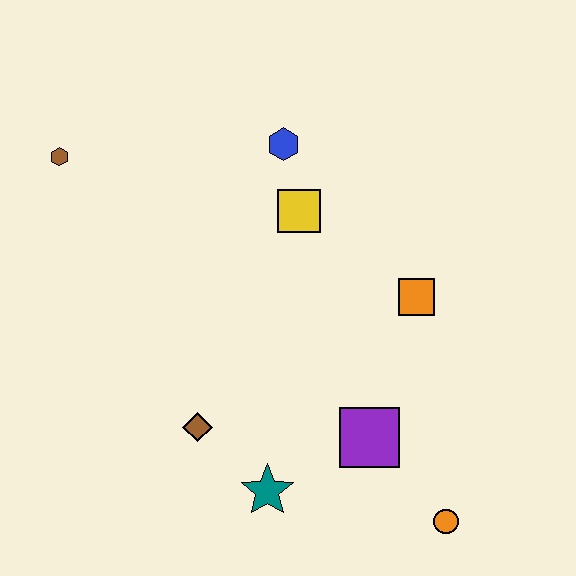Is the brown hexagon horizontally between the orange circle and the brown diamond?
No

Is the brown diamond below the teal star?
No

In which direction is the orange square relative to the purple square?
The orange square is above the purple square.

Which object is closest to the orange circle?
The purple square is closest to the orange circle.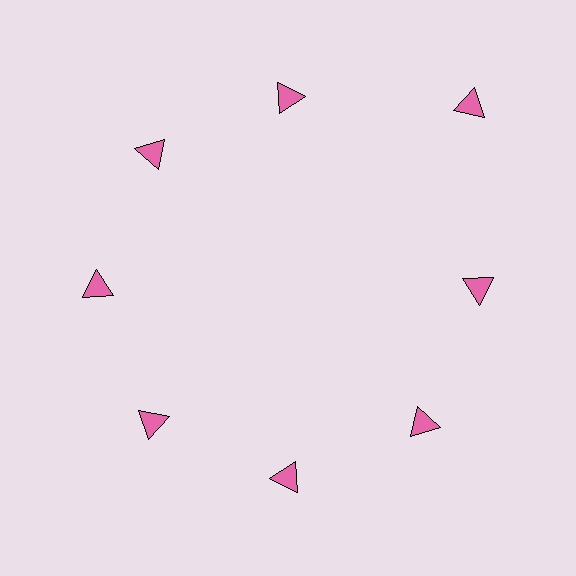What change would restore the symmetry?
The symmetry would be restored by moving it inward, back onto the ring so that all 8 triangles sit at equal angles and equal distance from the center.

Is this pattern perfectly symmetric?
No. The 8 pink triangles are arranged in a ring, but one element near the 2 o'clock position is pushed outward from the center, breaking the 8-fold rotational symmetry.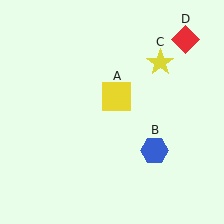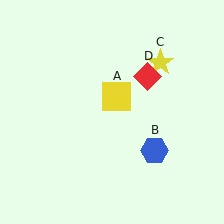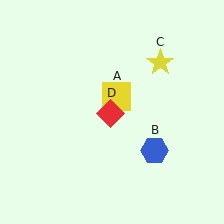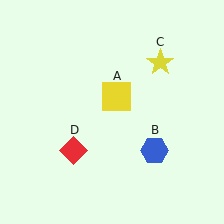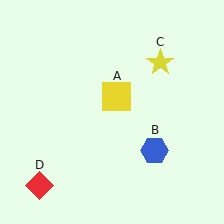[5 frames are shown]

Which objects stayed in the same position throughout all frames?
Yellow square (object A) and blue hexagon (object B) and yellow star (object C) remained stationary.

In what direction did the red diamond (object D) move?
The red diamond (object D) moved down and to the left.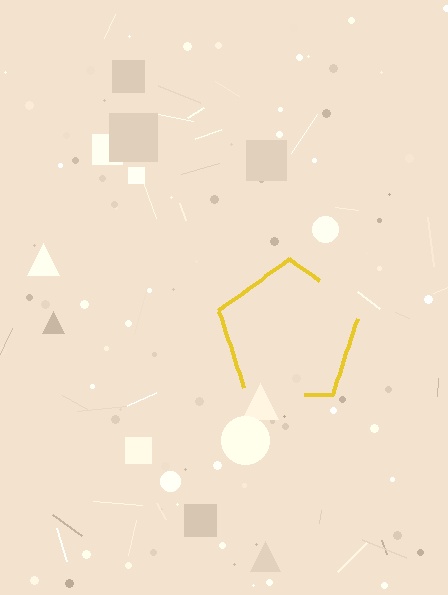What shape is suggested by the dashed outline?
The dashed outline suggests a pentagon.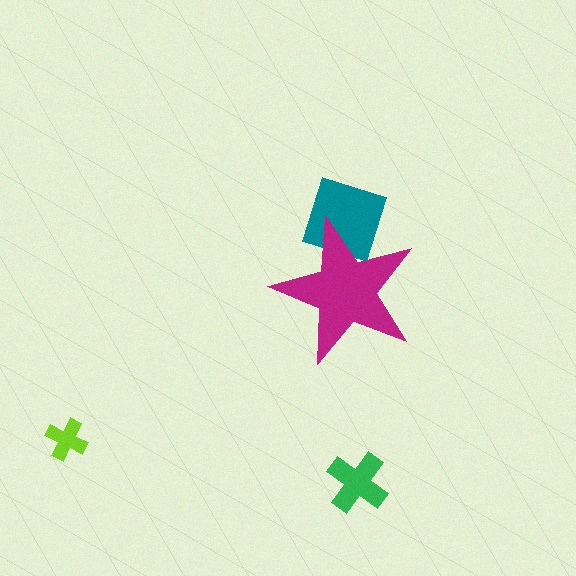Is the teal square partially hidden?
Yes, the teal square is partially hidden behind the magenta star.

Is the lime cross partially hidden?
No, the lime cross is fully visible.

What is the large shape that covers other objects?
A magenta star.